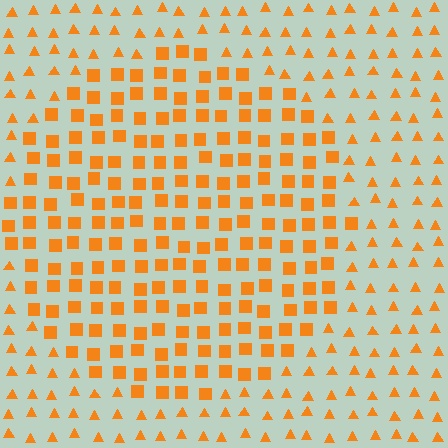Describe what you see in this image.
The image is filled with small orange elements arranged in a uniform grid. A circle-shaped region contains squares, while the surrounding area contains triangles. The boundary is defined purely by the change in element shape.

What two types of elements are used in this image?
The image uses squares inside the circle region and triangles outside it.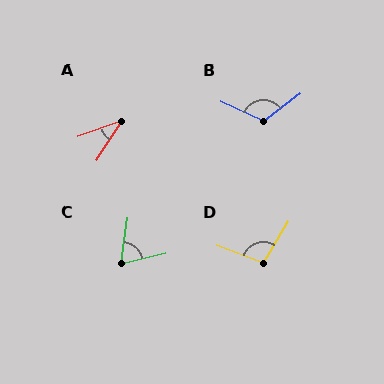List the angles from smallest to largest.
A (37°), C (68°), D (100°), B (119°).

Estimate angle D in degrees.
Approximately 100 degrees.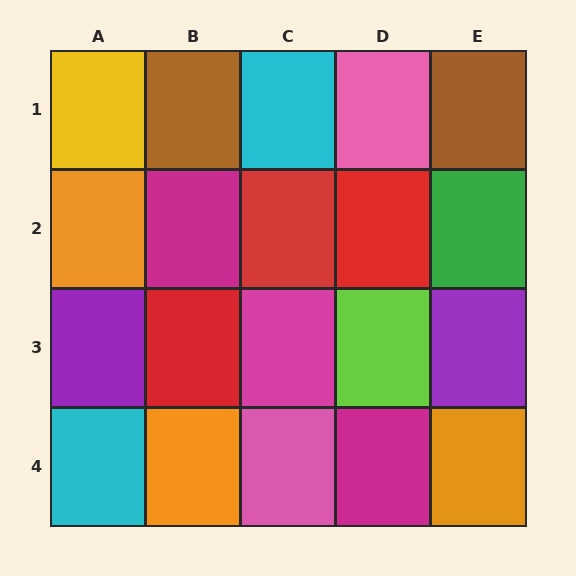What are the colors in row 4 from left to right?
Cyan, orange, pink, magenta, orange.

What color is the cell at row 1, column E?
Brown.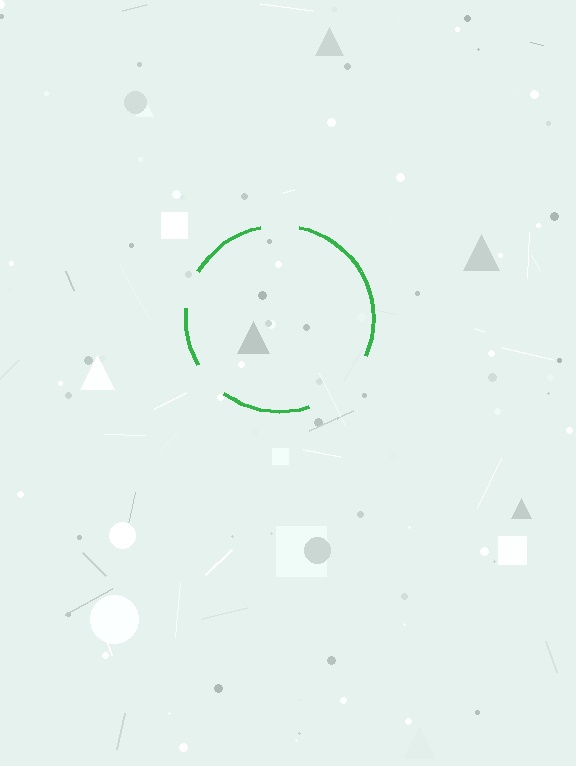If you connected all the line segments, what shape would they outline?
They would outline a circle.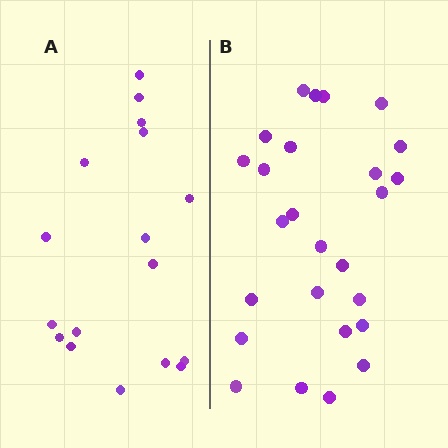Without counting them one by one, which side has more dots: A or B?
Region B (the right region) has more dots.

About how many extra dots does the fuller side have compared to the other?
Region B has roughly 8 or so more dots than region A.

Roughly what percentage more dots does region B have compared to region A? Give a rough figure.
About 55% more.